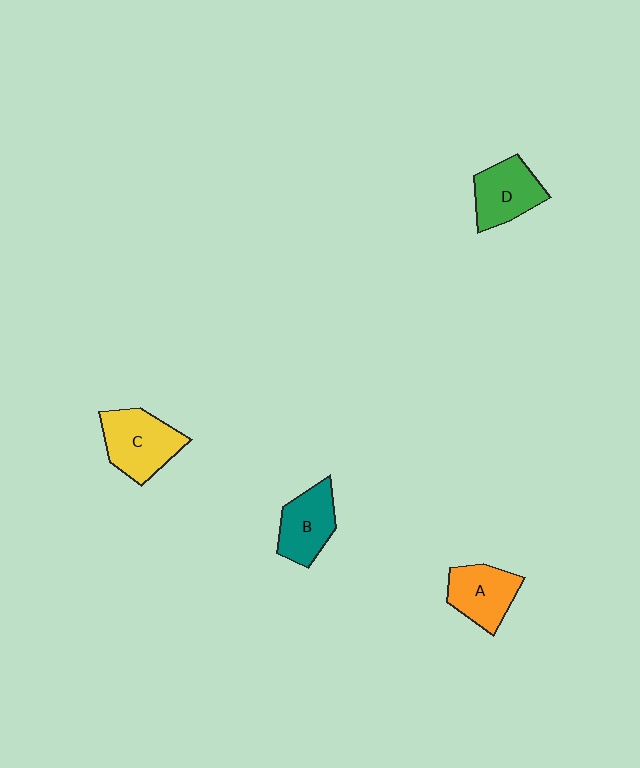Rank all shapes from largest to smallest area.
From largest to smallest: C (yellow), D (green), B (teal), A (orange).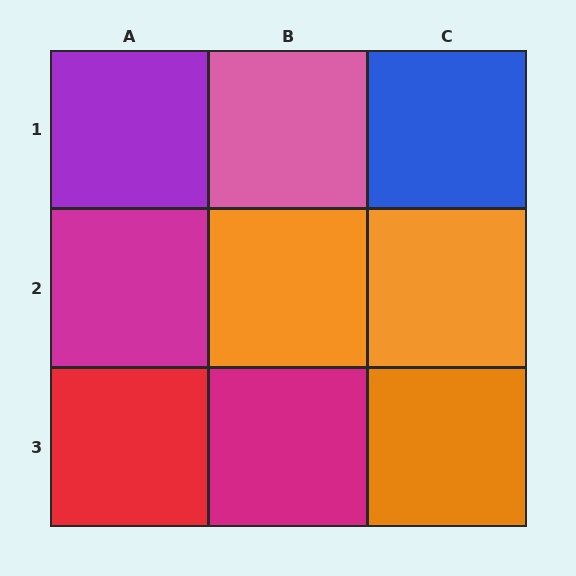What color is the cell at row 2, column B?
Orange.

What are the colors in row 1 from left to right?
Purple, pink, blue.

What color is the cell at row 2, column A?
Magenta.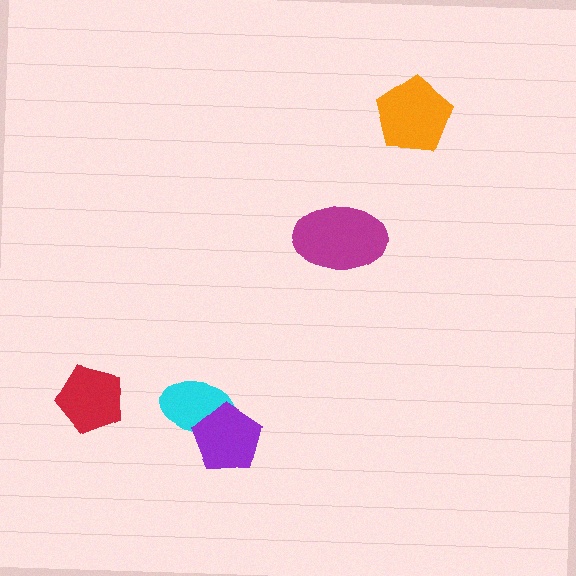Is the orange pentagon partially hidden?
No, no other shape covers it.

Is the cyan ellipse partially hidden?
Yes, it is partially covered by another shape.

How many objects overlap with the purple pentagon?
1 object overlaps with the purple pentagon.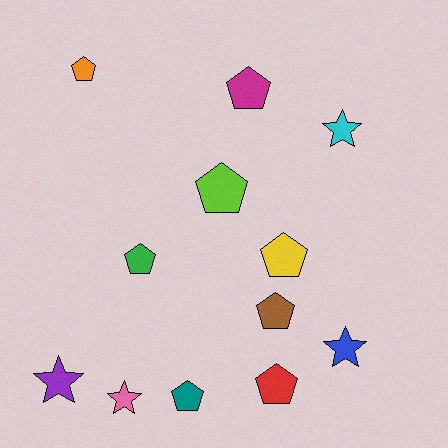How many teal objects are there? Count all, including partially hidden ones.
There is 1 teal object.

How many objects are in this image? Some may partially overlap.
There are 12 objects.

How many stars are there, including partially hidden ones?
There are 4 stars.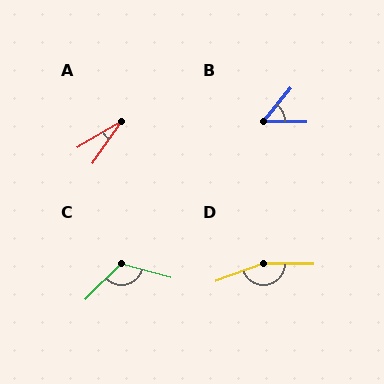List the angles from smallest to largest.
A (25°), B (51°), C (121°), D (159°).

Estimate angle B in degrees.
Approximately 51 degrees.